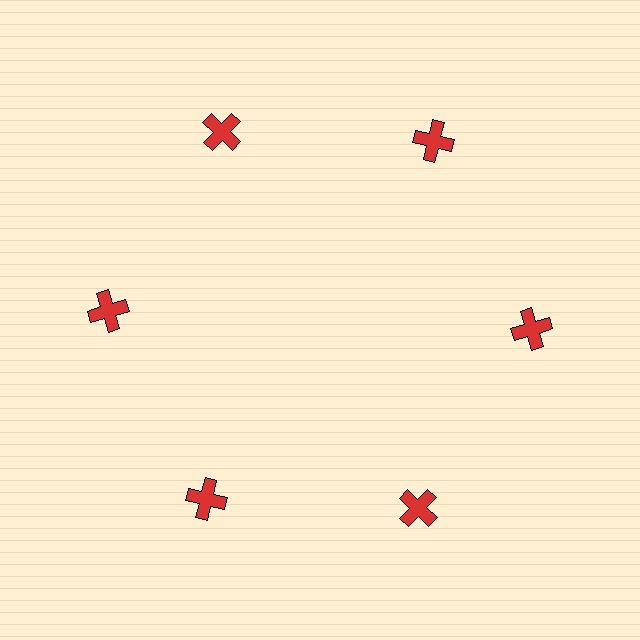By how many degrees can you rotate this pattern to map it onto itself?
The pattern maps onto itself every 60 degrees of rotation.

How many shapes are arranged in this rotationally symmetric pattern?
There are 6 shapes, arranged in 6 groups of 1.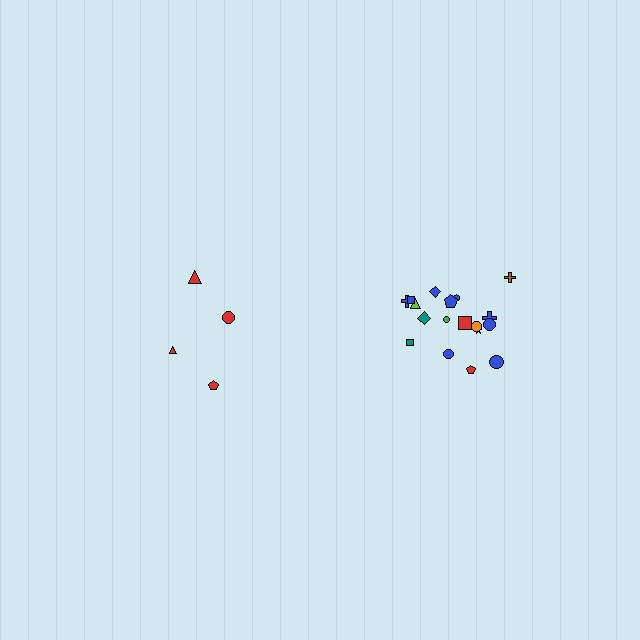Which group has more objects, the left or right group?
The right group.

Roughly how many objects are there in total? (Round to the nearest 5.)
Roughly 20 objects in total.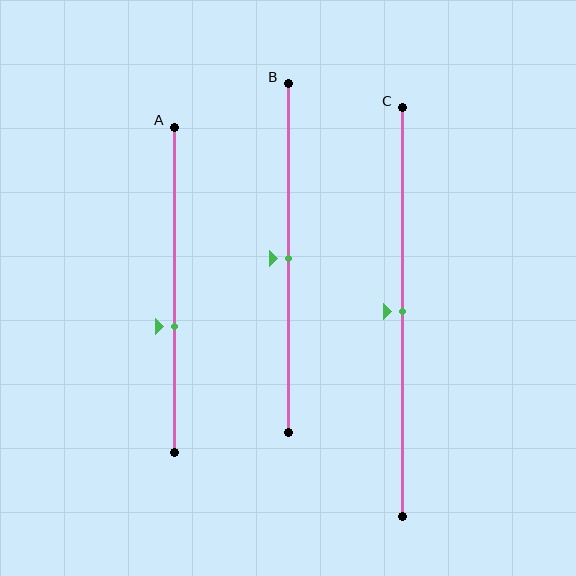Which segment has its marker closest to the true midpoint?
Segment B has its marker closest to the true midpoint.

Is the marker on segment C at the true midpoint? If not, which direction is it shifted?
Yes, the marker on segment C is at the true midpoint.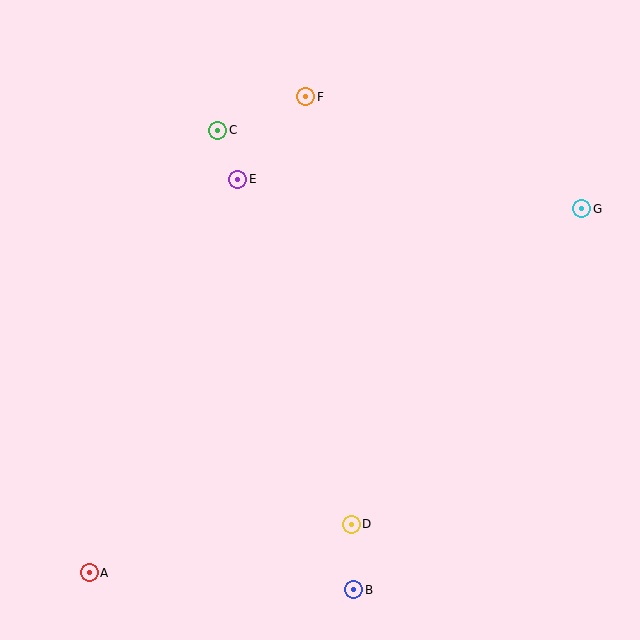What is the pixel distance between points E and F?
The distance between E and F is 107 pixels.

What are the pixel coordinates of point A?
Point A is at (89, 573).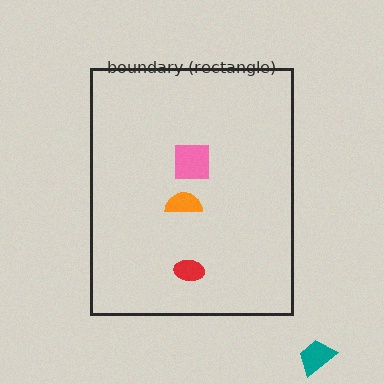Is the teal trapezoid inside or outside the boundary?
Outside.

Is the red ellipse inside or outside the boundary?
Inside.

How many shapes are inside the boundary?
3 inside, 1 outside.